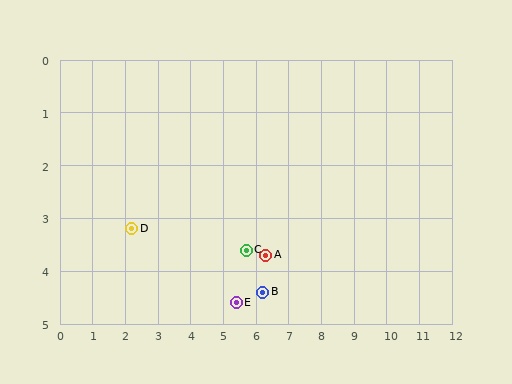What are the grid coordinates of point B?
Point B is at approximately (6.2, 4.4).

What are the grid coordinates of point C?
Point C is at approximately (5.7, 3.6).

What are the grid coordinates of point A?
Point A is at approximately (6.3, 3.7).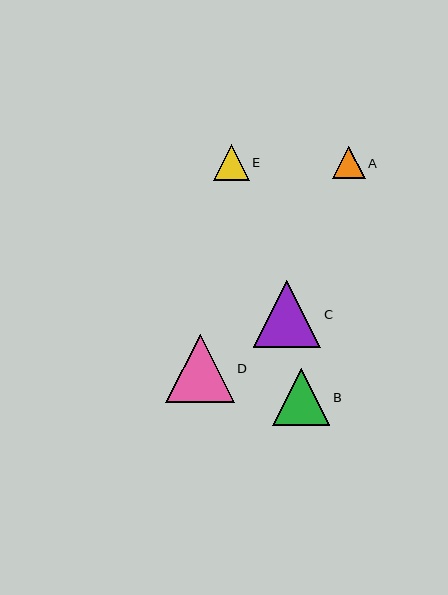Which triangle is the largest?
Triangle D is the largest with a size of approximately 68 pixels.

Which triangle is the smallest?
Triangle A is the smallest with a size of approximately 33 pixels.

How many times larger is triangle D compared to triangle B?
Triangle D is approximately 1.2 times the size of triangle B.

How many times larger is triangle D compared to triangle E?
Triangle D is approximately 1.9 times the size of triangle E.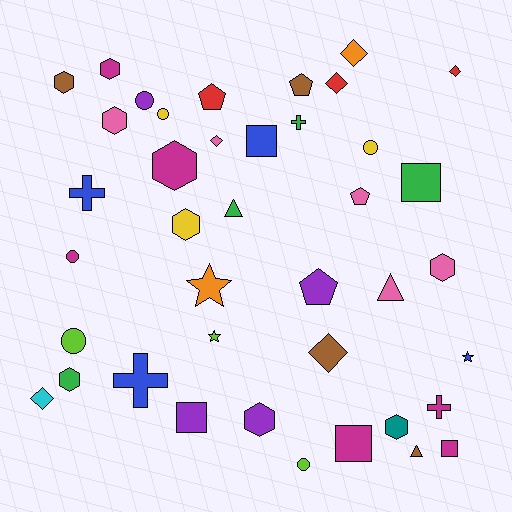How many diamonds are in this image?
There are 6 diamonds.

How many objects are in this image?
There are 40 objects.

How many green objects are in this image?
There are 4 green objects.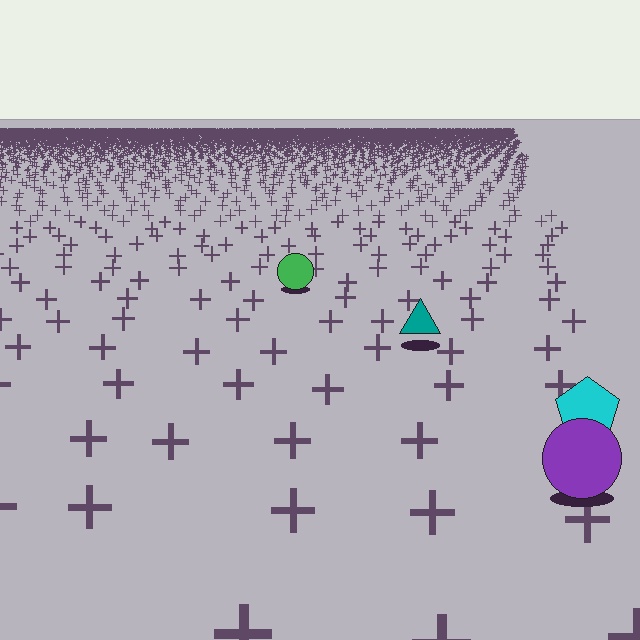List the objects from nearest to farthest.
From nearest to farthest: the purple circle, the cyan pentagon, the teal triangle, the green circle.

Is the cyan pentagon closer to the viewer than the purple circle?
No. The purple circle is closer — you can tell from the texture gradient: the ground texture is coarser near it.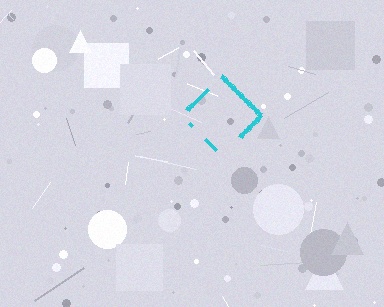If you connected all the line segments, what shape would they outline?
They would outline a diamond.